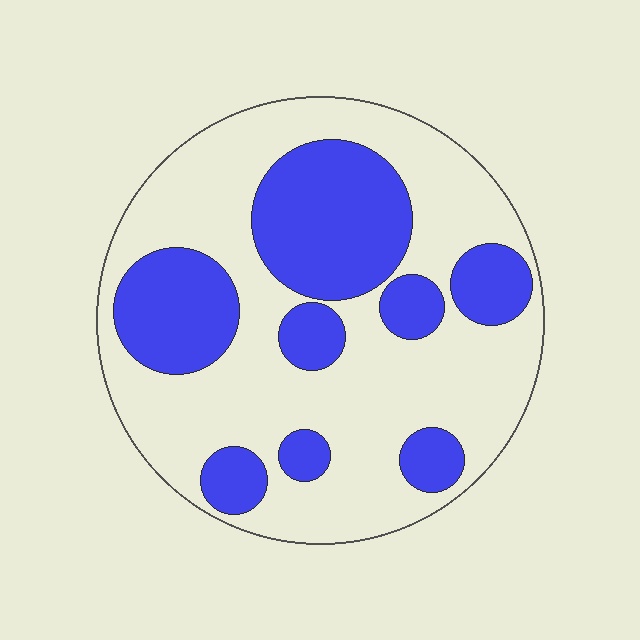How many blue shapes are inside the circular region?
8.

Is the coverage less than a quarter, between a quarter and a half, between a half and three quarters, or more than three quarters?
Between a quarter and a half.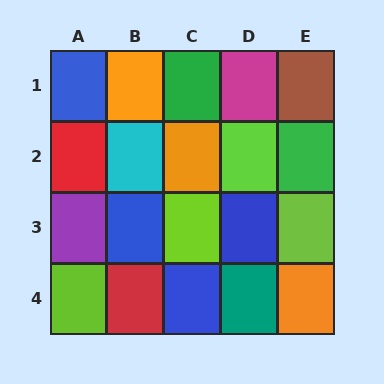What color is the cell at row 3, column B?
Blue.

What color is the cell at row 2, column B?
Cyan.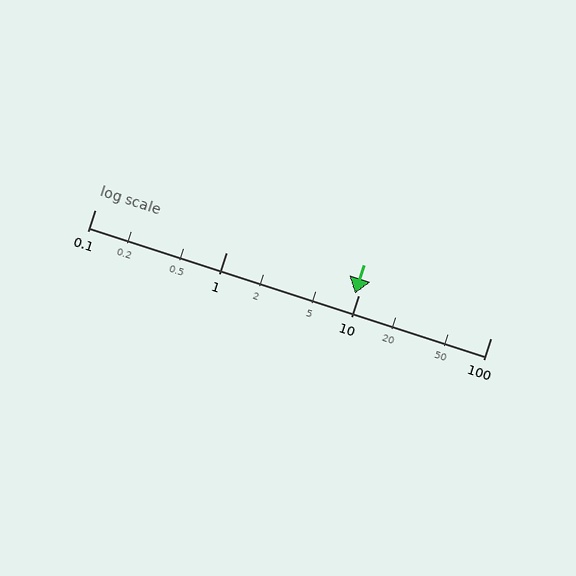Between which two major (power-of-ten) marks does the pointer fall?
The pointer is between 1 and 10.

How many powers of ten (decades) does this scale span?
The scale spans 3 decades, from 0.1 to 100.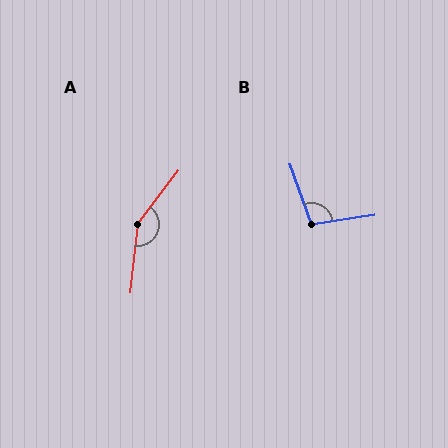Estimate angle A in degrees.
Approximately 149 degrees.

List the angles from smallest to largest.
B (101°), A (149°).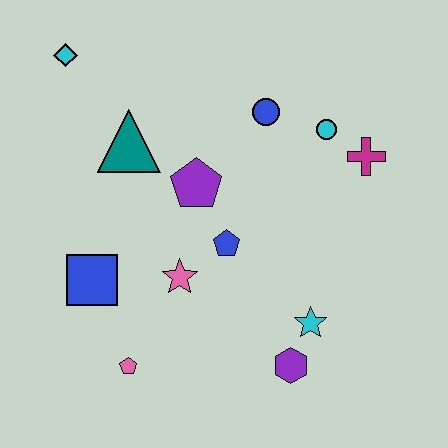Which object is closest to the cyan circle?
The magenta cross is closest to the cyan circle.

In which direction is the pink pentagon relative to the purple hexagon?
The pink pentagon is to the left of the purple hexagon.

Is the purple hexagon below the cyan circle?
Yes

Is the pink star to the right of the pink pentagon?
Yes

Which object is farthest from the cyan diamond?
The purple hexagon is farthest from the cyan diamond.